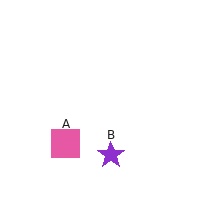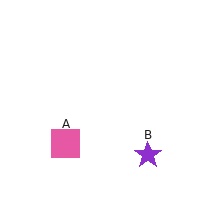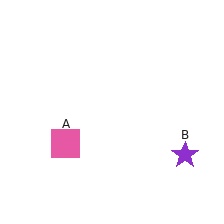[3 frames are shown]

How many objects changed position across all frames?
1 object changed position: purple star (object B).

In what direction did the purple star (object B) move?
The purple star (object B) moved right.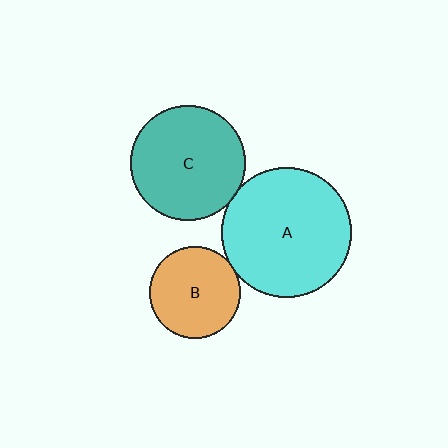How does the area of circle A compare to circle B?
Approximately 2.0 times.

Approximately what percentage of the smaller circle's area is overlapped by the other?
Approximately 5%.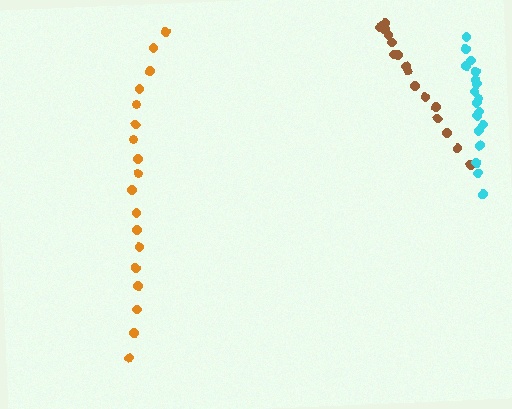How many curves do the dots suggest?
There are 3 distinct paths.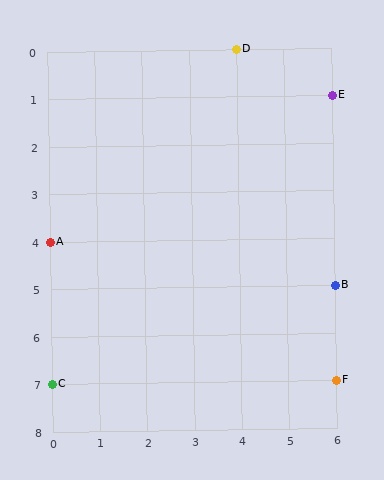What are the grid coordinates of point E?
Point E is at grid coordinates (6, 1).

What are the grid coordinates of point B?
Point B is at grid coordinates (6, 5).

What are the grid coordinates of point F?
Point F is at grid coordinates (6, 7).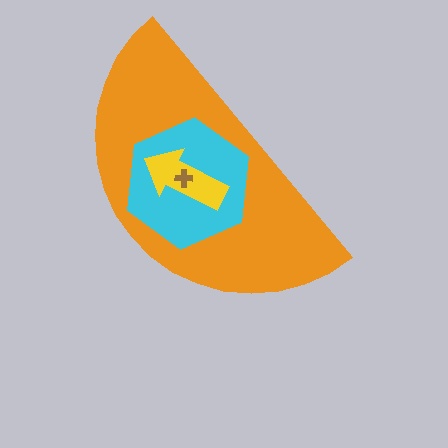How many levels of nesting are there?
4.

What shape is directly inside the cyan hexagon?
The yellow arrow.